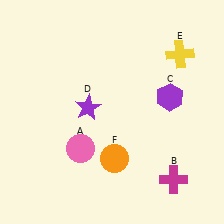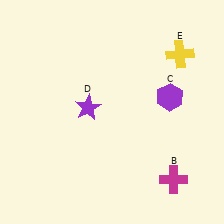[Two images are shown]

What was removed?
The orange circle (F), the pink circle (A) were removed in Image 2.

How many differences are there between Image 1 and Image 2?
There are 2 differences between the two images.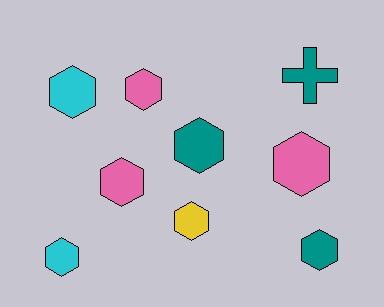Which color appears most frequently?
Pink, with 3 objects.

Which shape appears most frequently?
Hexagon, with 8 objects.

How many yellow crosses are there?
There are no yellow crosses.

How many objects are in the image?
There are 9 objects.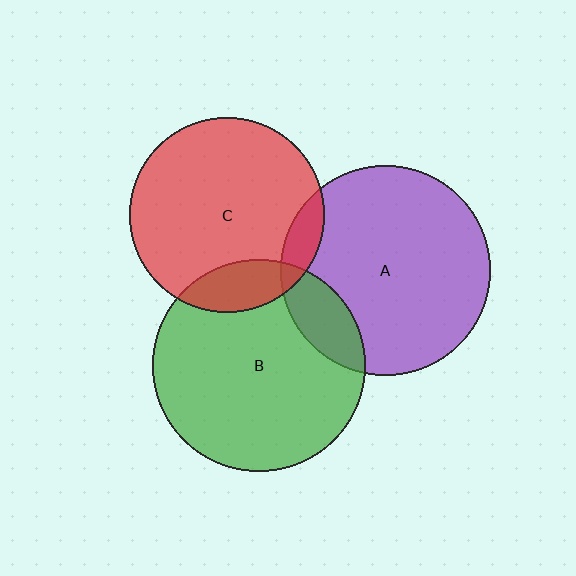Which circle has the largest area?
Circle B (green).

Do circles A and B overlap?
Yes.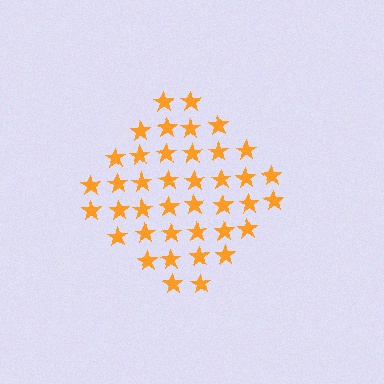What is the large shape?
The large shape is a diamond.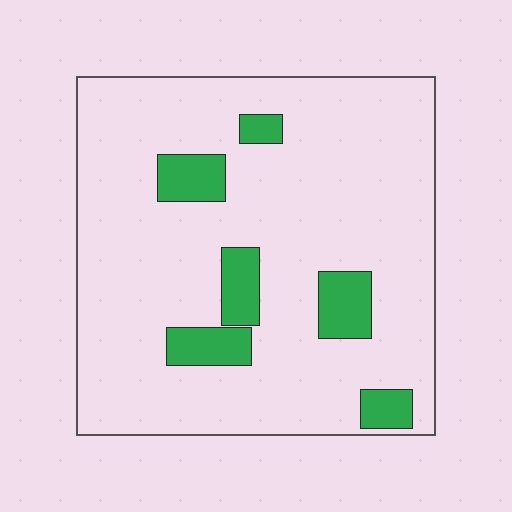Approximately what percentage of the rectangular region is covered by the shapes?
Approximately 15%.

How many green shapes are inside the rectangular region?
6.